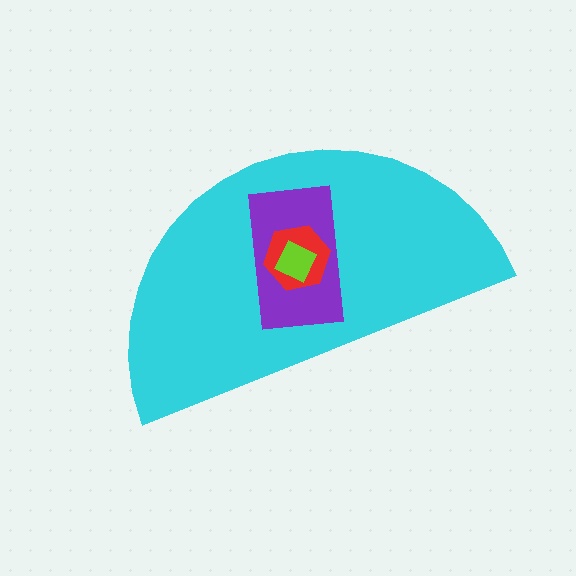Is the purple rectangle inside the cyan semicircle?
Yes.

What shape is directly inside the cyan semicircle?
The purple rectangle.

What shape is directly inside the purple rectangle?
The red hexagon.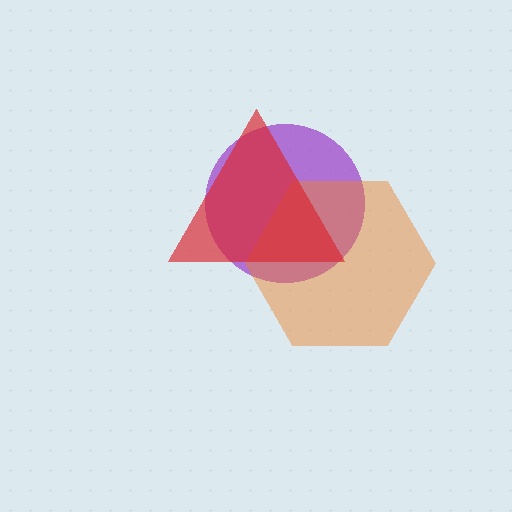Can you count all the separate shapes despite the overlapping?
Yes, there are 3 separate shapes.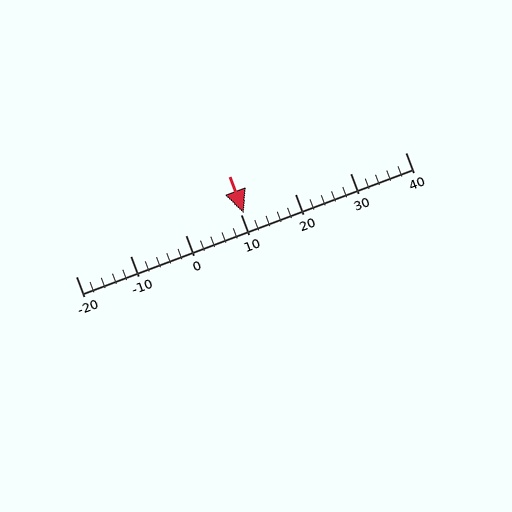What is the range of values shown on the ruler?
The ruler shows values from -20 to 40.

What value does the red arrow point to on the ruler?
The red arrow points to approximately 11.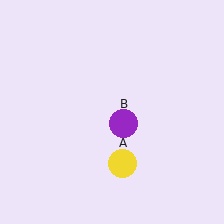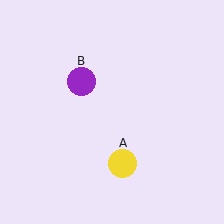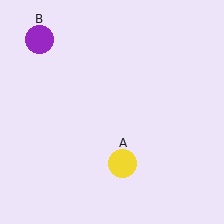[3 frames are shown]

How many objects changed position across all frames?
1 object changed position: purple circle (object B).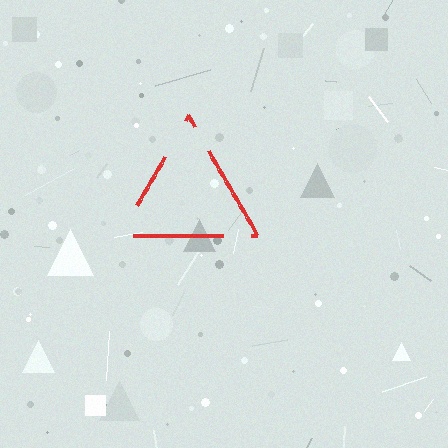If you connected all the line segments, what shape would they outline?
They would outline a triangle.